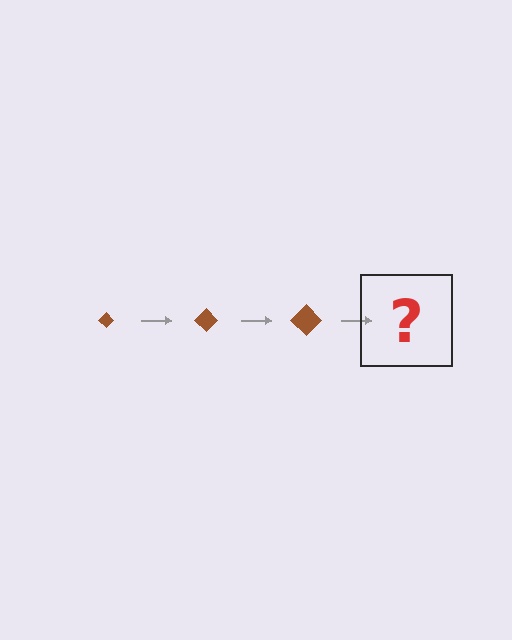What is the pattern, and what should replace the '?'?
The pattern is that the diamond gets progressively larger each step. The '?' should be a brown diamond, larger than the previous one.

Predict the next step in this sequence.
The next step is a brown diamond, larger than the previous one.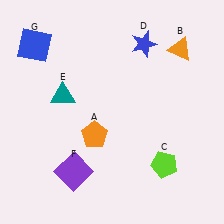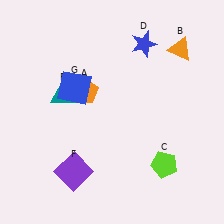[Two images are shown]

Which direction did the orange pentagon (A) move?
The orange pentagon (A) moved up.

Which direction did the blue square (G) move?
The blue square (G) moved down.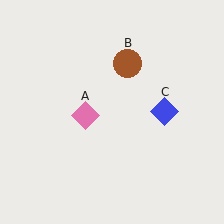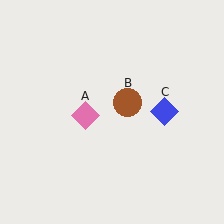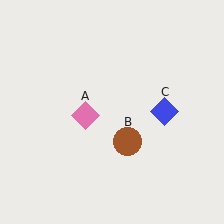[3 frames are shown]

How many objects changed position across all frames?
1 object changed position: brown circle (object B).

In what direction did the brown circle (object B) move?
The brown circle (object B) moved down.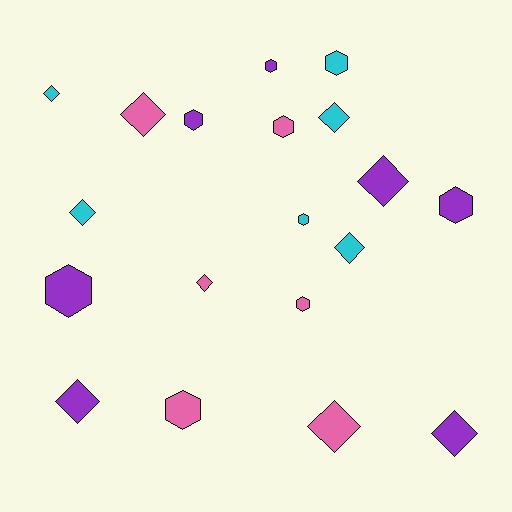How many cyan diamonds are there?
There are 4 cyan diamonds.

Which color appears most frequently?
Purple, with 7 objects.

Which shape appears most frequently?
Diamond, with 10 objects.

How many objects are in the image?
There are 19 objects.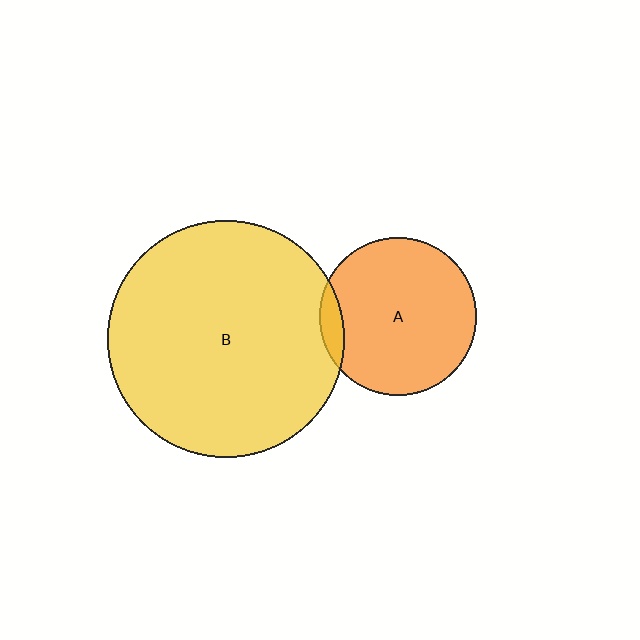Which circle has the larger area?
Circle B (yellow).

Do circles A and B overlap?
Yes.